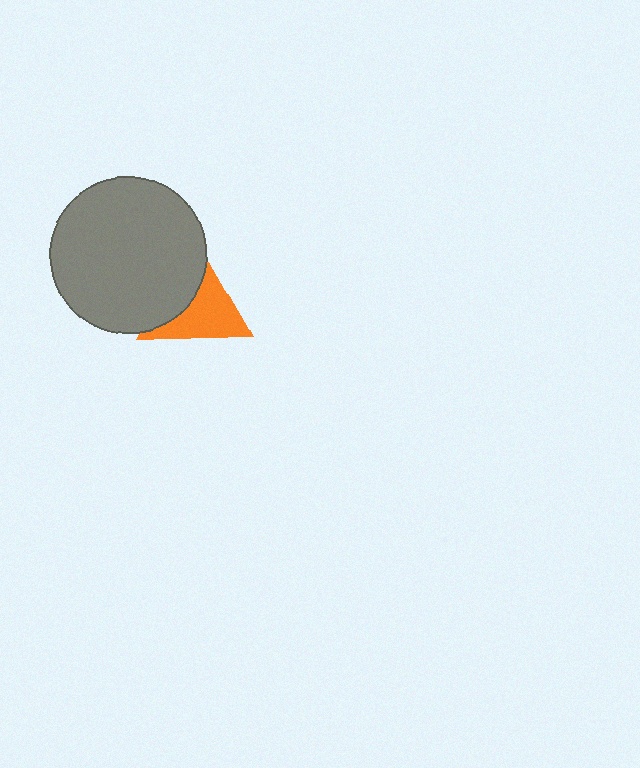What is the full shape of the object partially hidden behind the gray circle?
The partially hidden object is an orange triangle.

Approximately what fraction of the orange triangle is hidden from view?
Roughly 42% of the orange triangle is hidden behind the gray circle.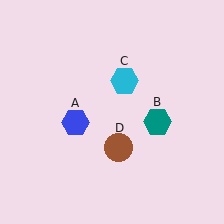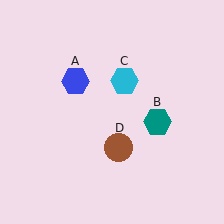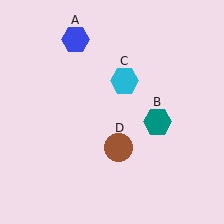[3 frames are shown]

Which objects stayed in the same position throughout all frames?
Teal hexagon (object B) and cyan hexagon (object C) and brown circle (object D) remained stationary.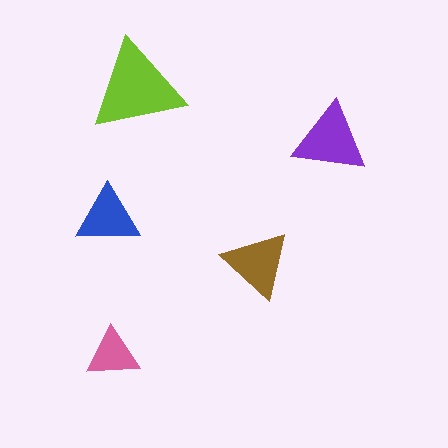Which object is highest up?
The lime triangle is topmost.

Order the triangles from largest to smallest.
the lime one, the purple one, the brown one, the blue one, the pink one.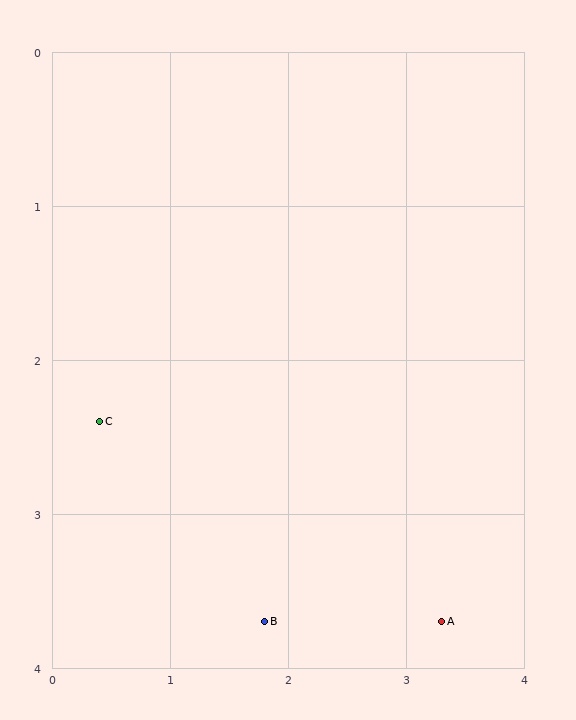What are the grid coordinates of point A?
Point A is at approximately (3.3, 3.7).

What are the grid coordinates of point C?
Point C is at approximately (0.4, 2.4).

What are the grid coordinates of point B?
Point B is at approximately (1.8, 3.7).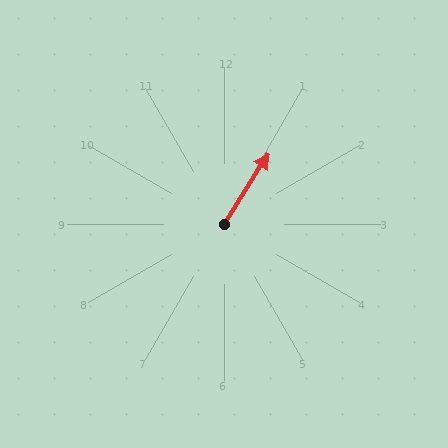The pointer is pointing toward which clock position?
Roughly 1 o'clock.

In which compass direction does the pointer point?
Northeast.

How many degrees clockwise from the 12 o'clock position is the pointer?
Approximately 32 degrees.